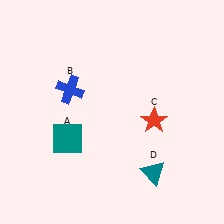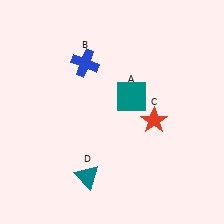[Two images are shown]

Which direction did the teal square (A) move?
The teal square (A) moved right.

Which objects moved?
The objects that moved are: the teal square (A), the blue cross (B), the teal triangle (D).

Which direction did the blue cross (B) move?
The blue cross (B) moved up.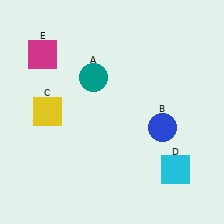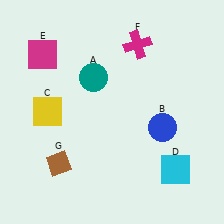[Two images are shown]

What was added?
A magenta cross (F), a brown diamond (G) were added in Image 2.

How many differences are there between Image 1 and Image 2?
There are 2 differences between the two images.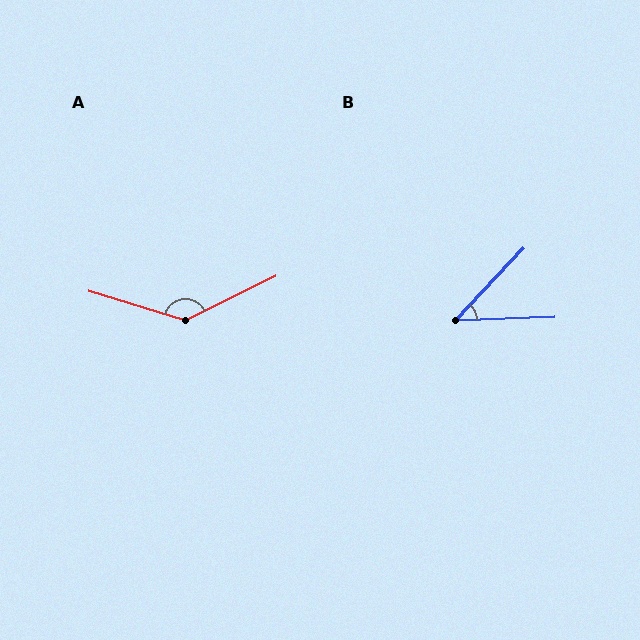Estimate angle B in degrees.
Approximately 45 degrees.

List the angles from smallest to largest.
B (45°), A (137°).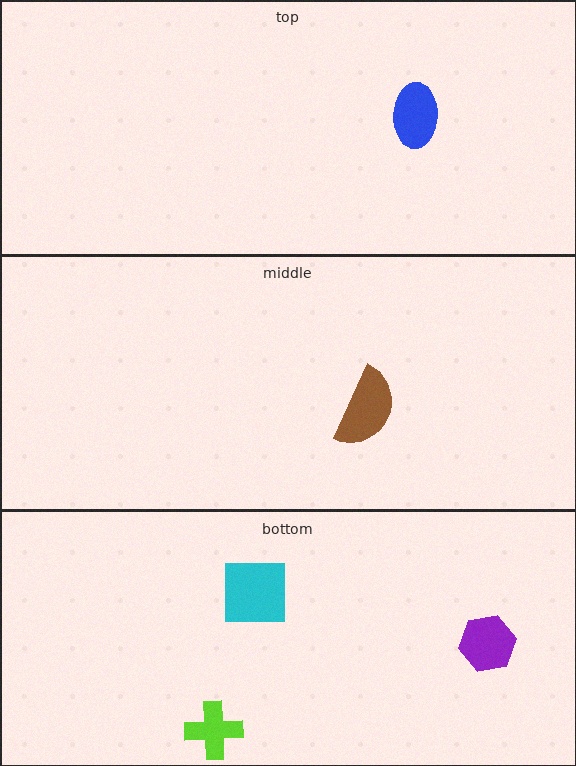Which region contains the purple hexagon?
The bottom region.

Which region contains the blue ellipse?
The top region.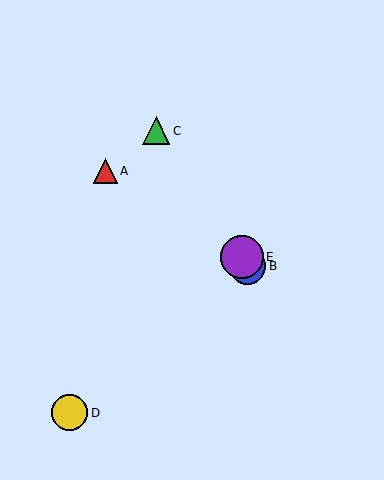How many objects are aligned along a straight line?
3 objects (B, C, E) are aligned along a straight line.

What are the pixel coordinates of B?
Object B is at (248, 266).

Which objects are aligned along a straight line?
Objects B, C, E are aligned along a straight line.